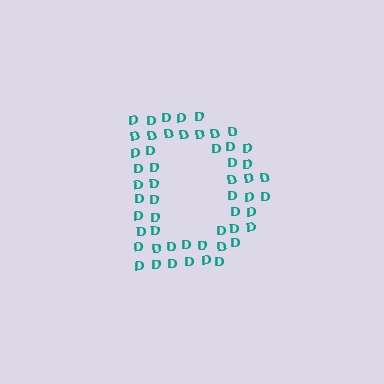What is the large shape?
The large shape is the letter D.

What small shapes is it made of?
It is made of small letter D's.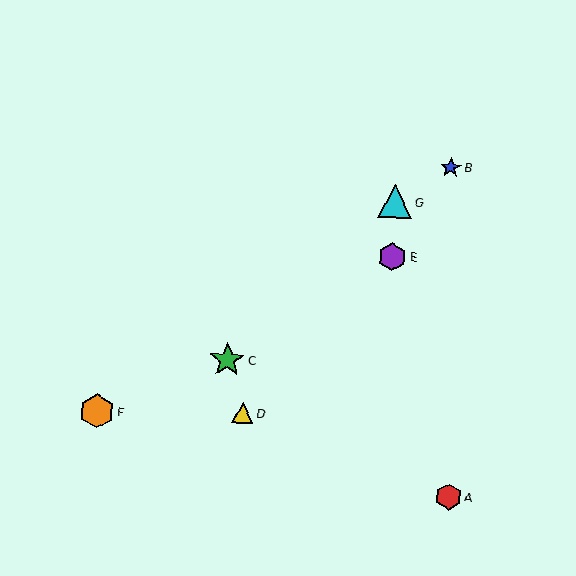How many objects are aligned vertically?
2 objects (E, G) are aligned vertically.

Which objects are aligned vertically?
Objects E, G are aligned vertically.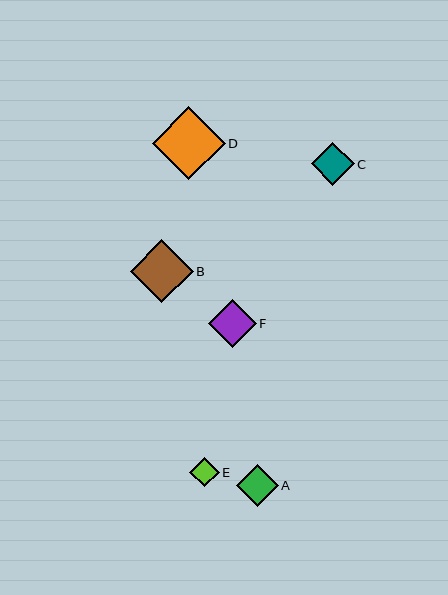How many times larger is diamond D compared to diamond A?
Diamond D is approximately 1.8 times the size of diamond A.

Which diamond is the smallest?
Diamond E is the smallest with a size of approximately 29 pixels.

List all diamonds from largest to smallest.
From largest to smallest: D, B, F, C, A, E.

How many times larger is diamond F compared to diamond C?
Diamond F is approximately 1.1 times the size of diamond C.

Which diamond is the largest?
Diamond D is the largest with a size of approximately 73 pixels.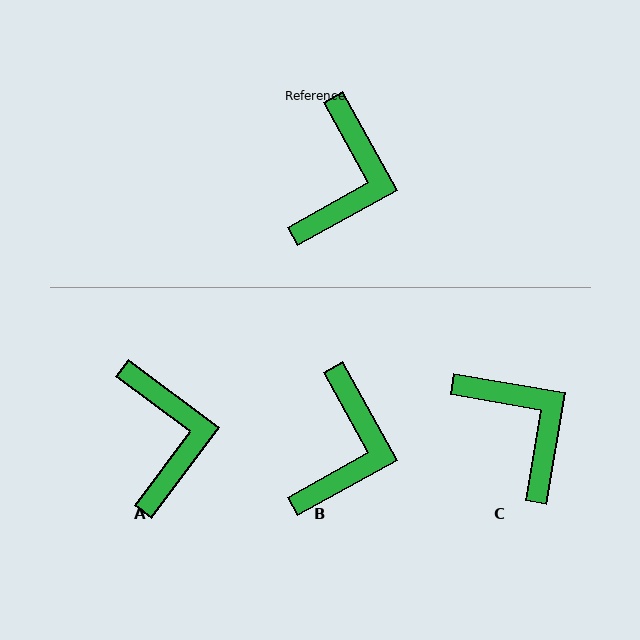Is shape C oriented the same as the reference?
No, it is off by about 51 degrees.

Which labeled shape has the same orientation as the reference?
B.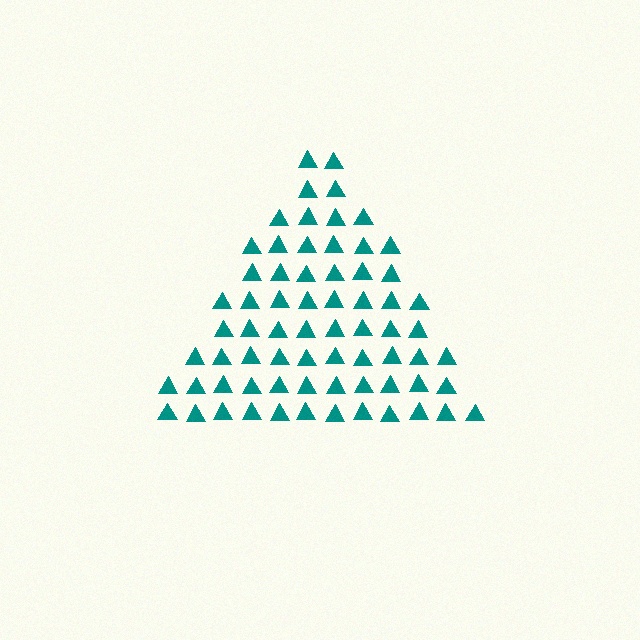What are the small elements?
The small elements are triangles.